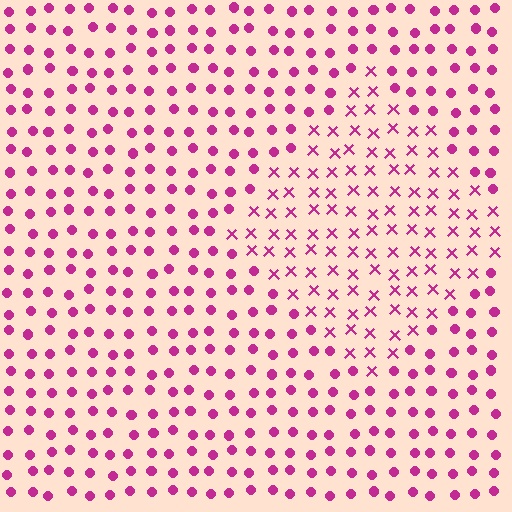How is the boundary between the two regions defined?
The boundary is defined by a change in element shape: X marks inside vs. circles outside. All elements share the same color and spacing.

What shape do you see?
I see a diamond.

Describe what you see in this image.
The image is filled with small magenta elements arranged in a uniform grid. A diamond-shaped region contains X marks, while the surrounding area contains circles. The boundary is defined purely by the change in element shape.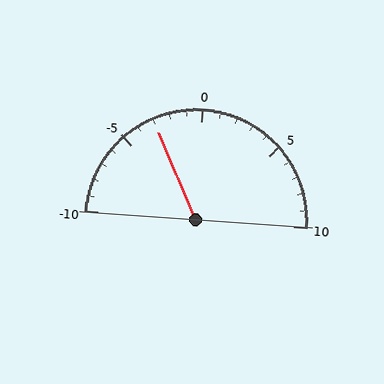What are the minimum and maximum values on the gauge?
The gauge ranges from -10 to 10.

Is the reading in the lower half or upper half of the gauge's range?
The reading is in the lower half of the range (-10 to 10).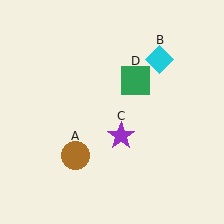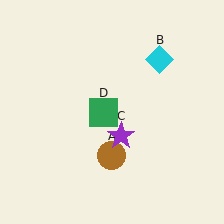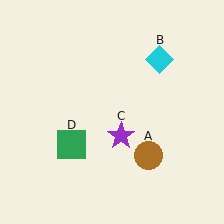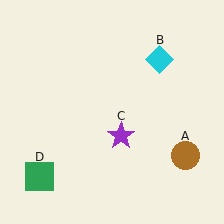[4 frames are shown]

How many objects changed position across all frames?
2 objects changed position: brown circle (object A), green square (object D).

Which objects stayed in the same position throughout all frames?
Cyan diamond (object B) and purple star (object C) remained stationary.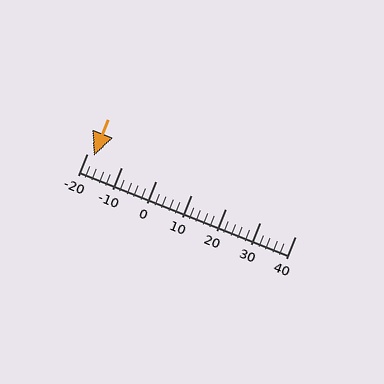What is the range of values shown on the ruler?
The ruler shows values from -20 to 40.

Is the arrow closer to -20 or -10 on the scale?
The arrow is closer to -20.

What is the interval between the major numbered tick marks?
The major tick marks are spaced 10 units apart.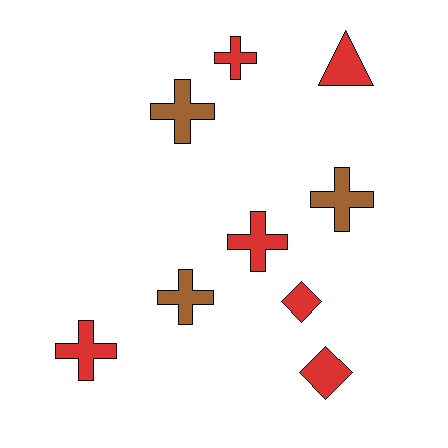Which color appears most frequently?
Red, with 6 objects.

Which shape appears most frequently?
Cross, with 6 objects.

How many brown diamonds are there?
There are no brown diamonds.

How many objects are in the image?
There are 9 objects.